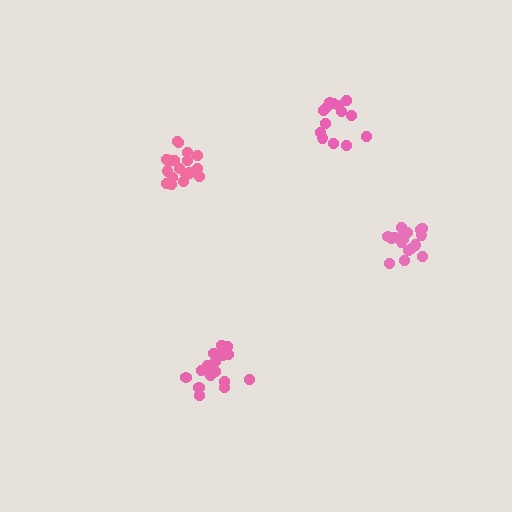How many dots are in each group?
Group 1: 14 dots, Group 2: 17 dots, Group 3: 18 dots, Group 4: 19 dots (68 total).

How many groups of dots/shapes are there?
There are 4 groups.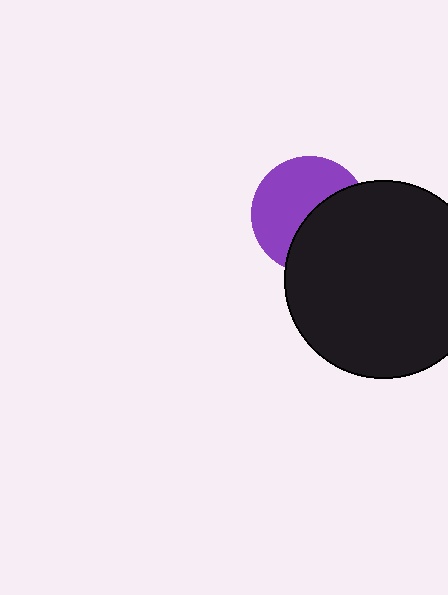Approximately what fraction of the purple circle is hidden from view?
Roughly 45% of the purple circle is hidden behind the black circle.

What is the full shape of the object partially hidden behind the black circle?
The partially hidden object is a purple circle.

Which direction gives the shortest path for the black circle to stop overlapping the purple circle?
Moving toward the lower-right gives the shortest separation.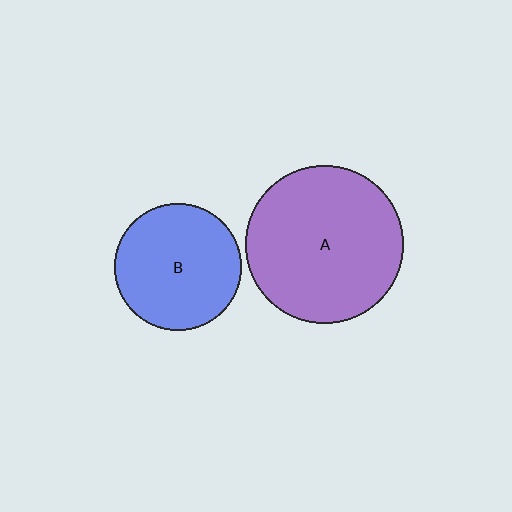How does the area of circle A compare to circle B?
Approximately 1.6 times.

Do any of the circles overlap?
No, none of the circles overlap.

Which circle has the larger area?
Circle A (purple).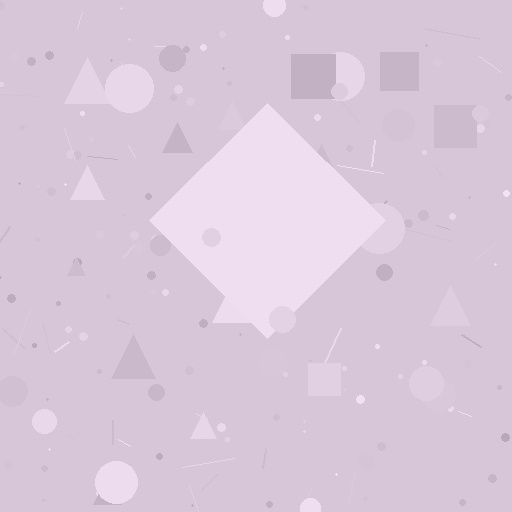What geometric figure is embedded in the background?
A diamond is embedded in the background.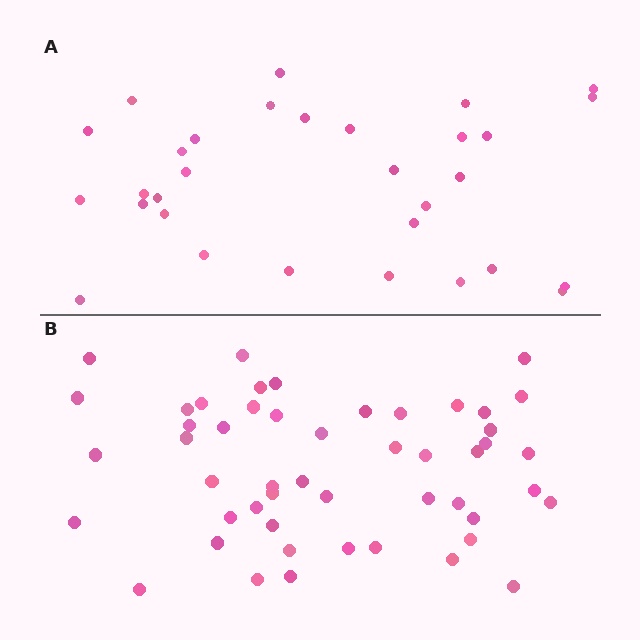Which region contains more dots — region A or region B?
Region B (the bottom region) has more dots.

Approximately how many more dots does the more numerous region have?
Region B has approximately 20 more dots than region A.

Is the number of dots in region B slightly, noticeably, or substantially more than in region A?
Region B has substantially more. The ratio is roughly 1.6 to 1.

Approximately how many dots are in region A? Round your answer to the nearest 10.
About 30 dots. (The exact count is 31, which rounds to 30.)